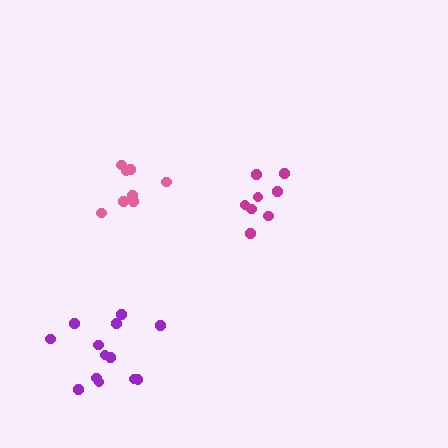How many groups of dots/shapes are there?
There are 3 groups.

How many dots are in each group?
Group 1: 8 dots, Group 2: 8 dots, Group 3: 13 dots (29 total).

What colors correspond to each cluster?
The clusters are colored: magenta, pink, purple.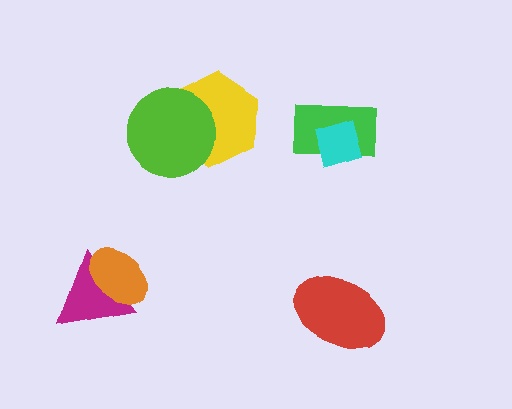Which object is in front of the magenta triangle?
The orange ellipse is in front of the magenta triangle.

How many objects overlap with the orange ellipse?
1 object overlaps with the orange ellipse.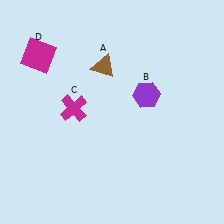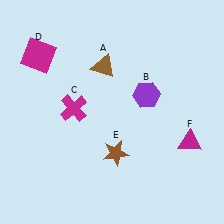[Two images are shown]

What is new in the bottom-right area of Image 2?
A brown star (E) was added in the bottom-right area of Image 2.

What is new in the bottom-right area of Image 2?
A magenta triangle (F) was added in the bottom-right area of Image 2.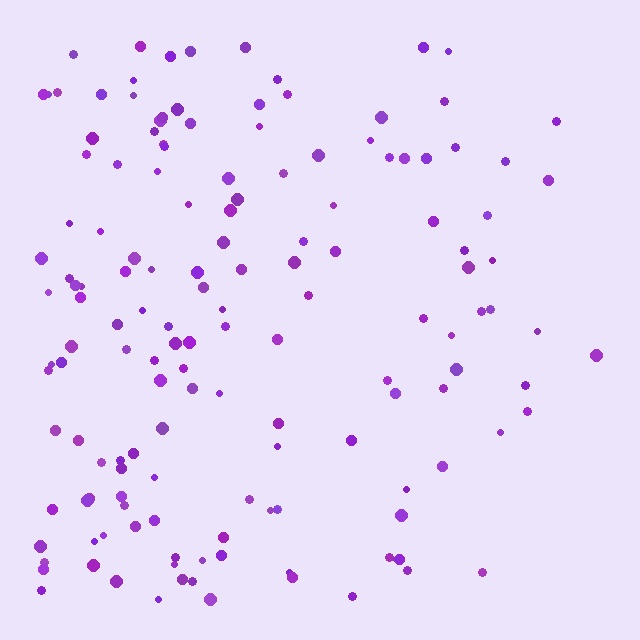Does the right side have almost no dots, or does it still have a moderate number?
Still a moderate number, just noticeably fewer than the left.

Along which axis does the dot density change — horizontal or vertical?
Horizontal.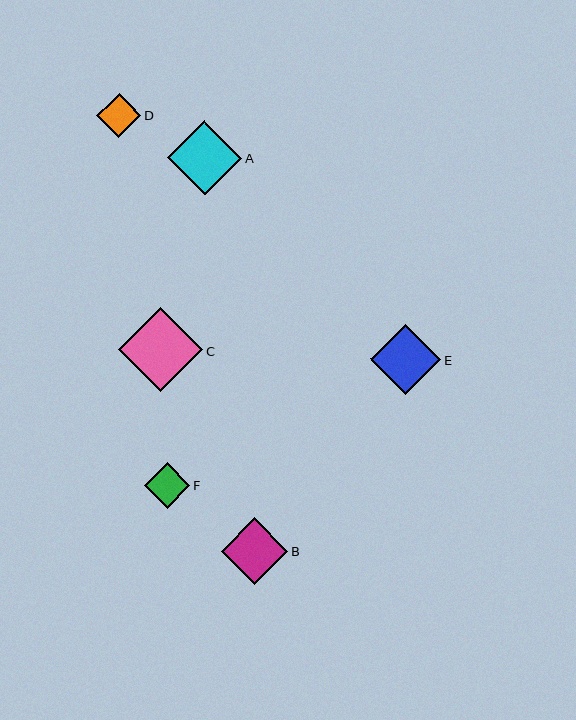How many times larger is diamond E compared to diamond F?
Diamond E is approximately 1.5 times the size of diamond F.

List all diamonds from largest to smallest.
From largest to smallest: C, A, E, B, F, D.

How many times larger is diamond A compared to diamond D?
Diamond A is approximately 1.7 times the size of diamond D.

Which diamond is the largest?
Diamond C is the largest with a size of approximately 84 pixels.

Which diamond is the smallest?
Diamond D is the smallest with a size of approximately 44 pixels.